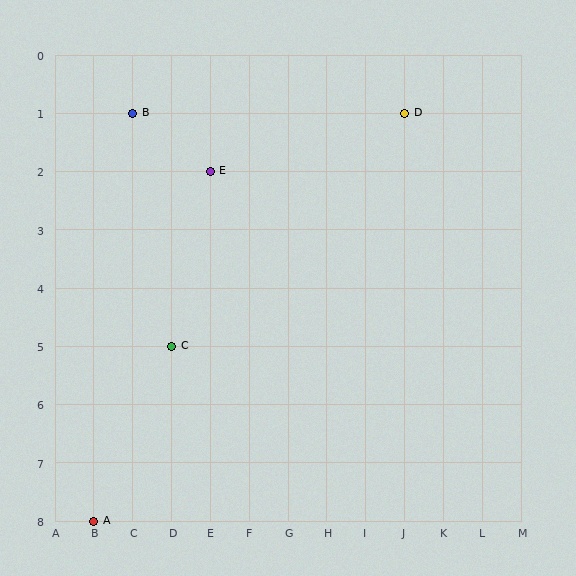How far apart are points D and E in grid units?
Points D and E are 5 columns and 1 row apart (about 5.1 grid units diagonally).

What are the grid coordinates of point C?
Point C is at grid coordinates (D, 5).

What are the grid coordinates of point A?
Point A is at grid coordinates (B, 8).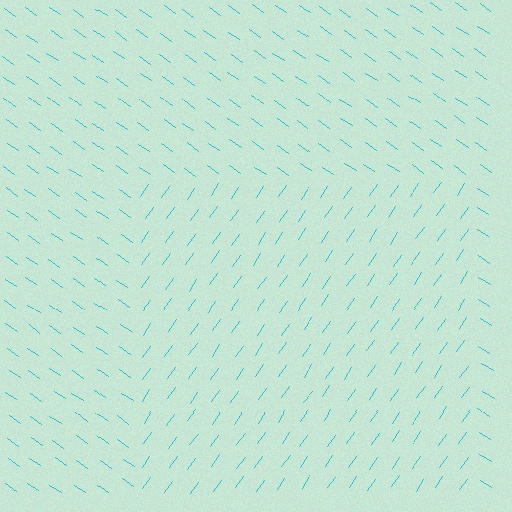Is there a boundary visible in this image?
Yes, there is a texture boundary formed by a change in line orientation.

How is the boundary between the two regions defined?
The boundary is defined purely by a change in line orientation (approximately 90 degrees difference). All lines are the same color and thickness.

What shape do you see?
I see a rectangle.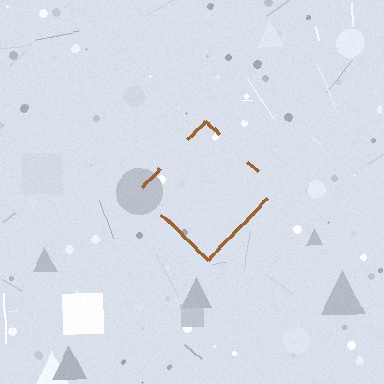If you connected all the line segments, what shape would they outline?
They would outline a diamond.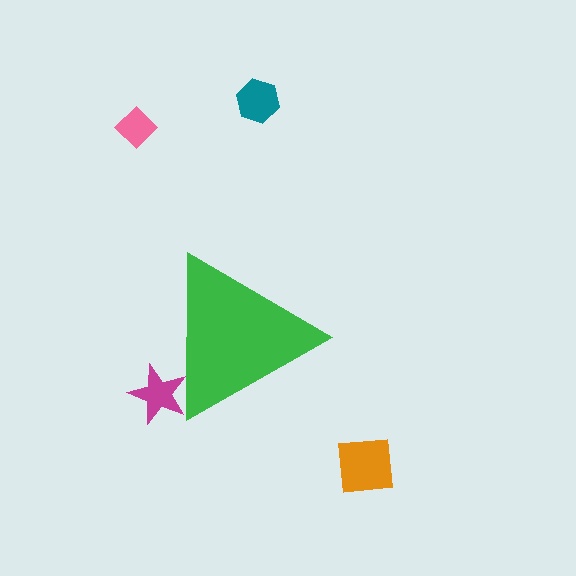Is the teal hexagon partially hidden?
No, the teal hexagon is fully visible.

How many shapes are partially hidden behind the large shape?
1 shape is partially hidden.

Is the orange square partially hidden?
No, the orange square is fully visible.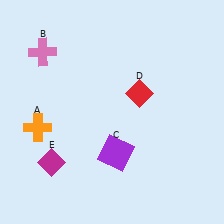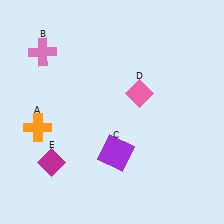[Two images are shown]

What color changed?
The diamond (D) changed from red in Image 1 to pink in Image 2.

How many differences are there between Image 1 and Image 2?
There is 1 difference between the two images.